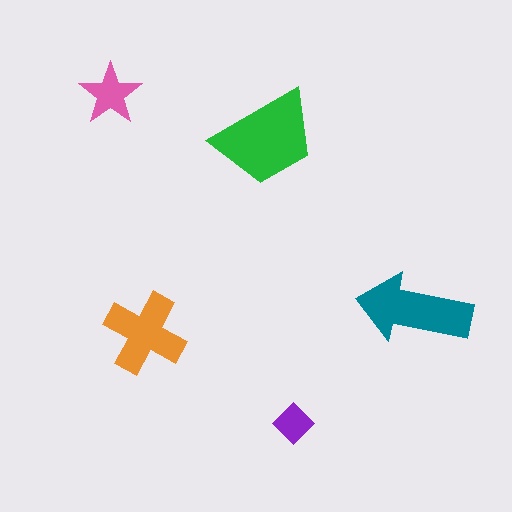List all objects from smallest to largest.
The purple diamond, the pink star, the orange cross, the teal arrow, the green trapezoid.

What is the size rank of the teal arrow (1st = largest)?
2nd.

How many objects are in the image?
There are 5 objects in the image.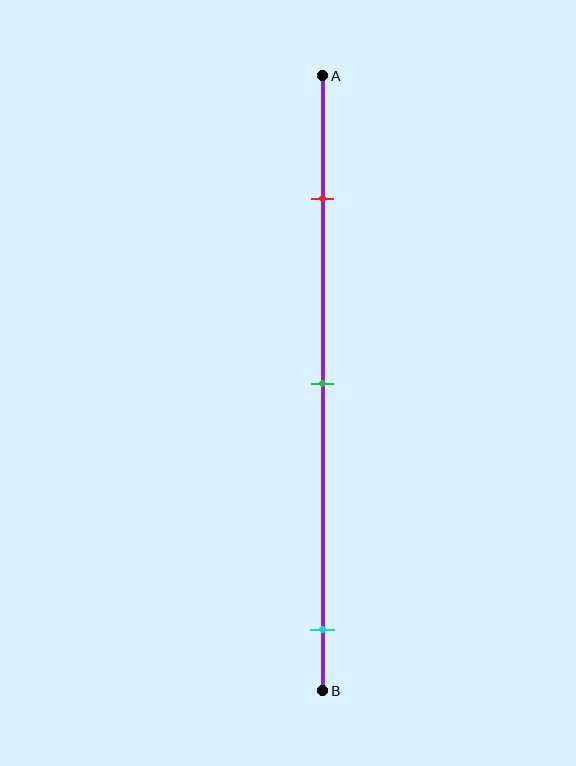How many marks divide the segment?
There are 3 marks dividing the segment.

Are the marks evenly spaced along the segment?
No, the marks are not evenly spaced.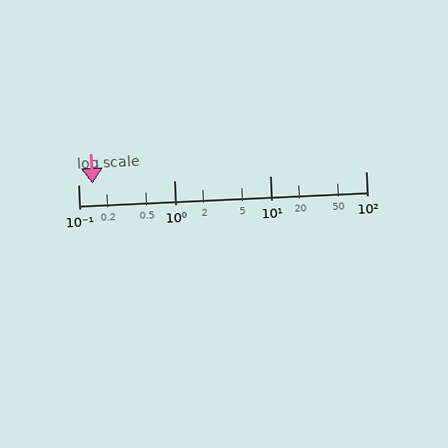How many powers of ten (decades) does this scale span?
The scale spans 3 decades, from 0.1 to 100.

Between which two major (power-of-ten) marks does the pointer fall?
The pointer is between 0.1 and 1.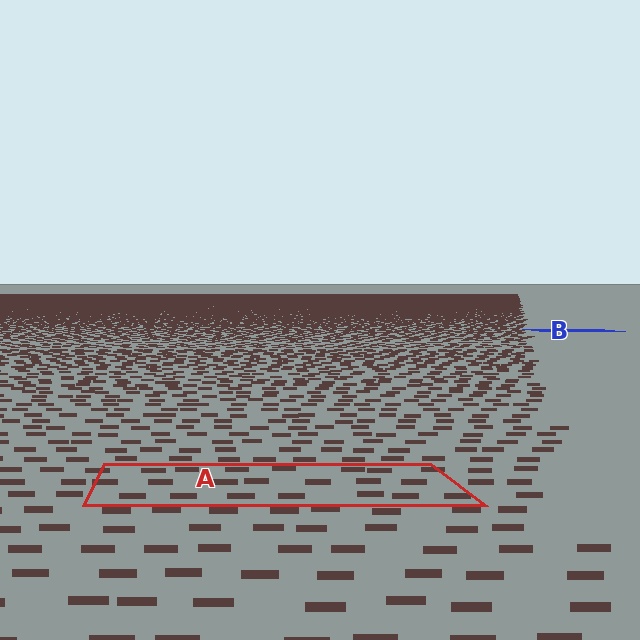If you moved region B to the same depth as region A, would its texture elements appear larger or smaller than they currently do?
They would appear larger. At a closer depth, the same texture elements are projected at a bigger on-screen size.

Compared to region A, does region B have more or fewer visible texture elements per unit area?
Region B has more texture elements per unit area — they are packed more densely because it is farther away.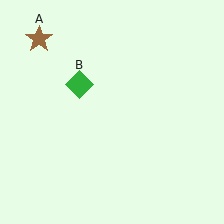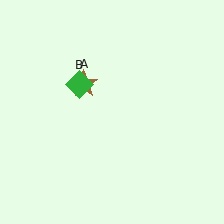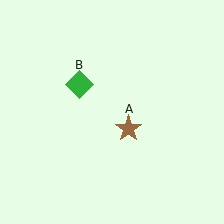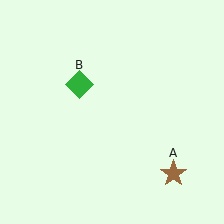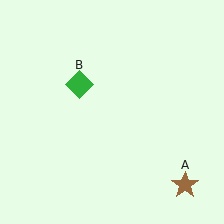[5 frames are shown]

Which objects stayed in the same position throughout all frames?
Green diamond (object B) remained stationary.